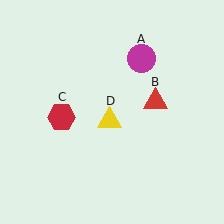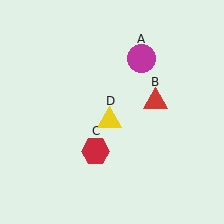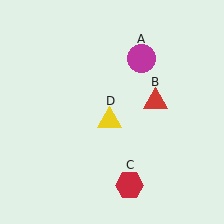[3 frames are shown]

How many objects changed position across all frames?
1 object changed position: red hexagon (object C).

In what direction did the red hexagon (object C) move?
The red hexagon (object C) moved down and to the right.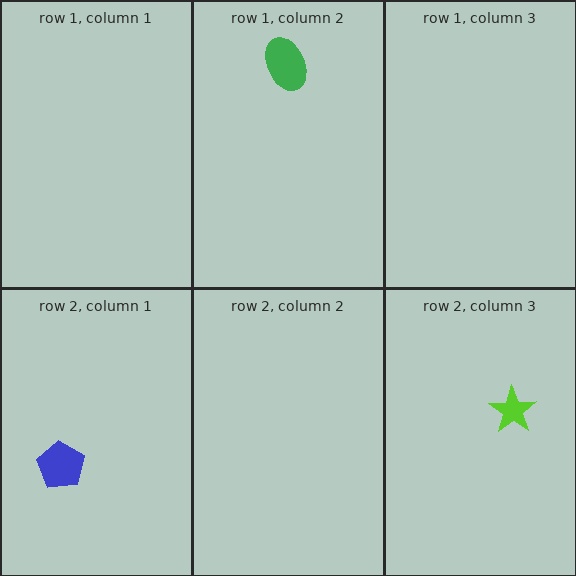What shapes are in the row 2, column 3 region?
The lime star.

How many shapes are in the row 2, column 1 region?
1.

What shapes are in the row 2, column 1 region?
The blue pentagon.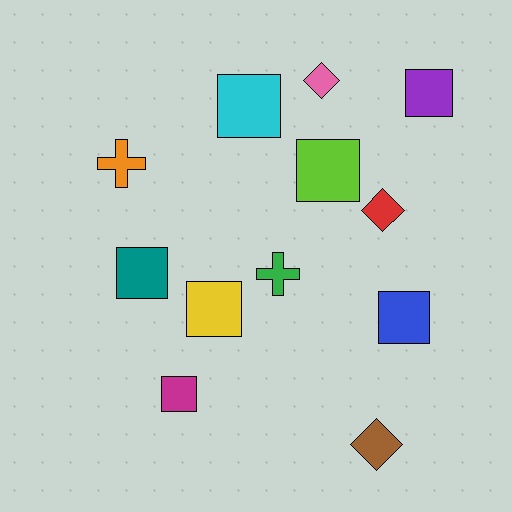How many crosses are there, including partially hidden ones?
There are 2 crosses.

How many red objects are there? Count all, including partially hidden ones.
There is 1 red object.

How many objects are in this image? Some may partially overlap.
There are 12 objects.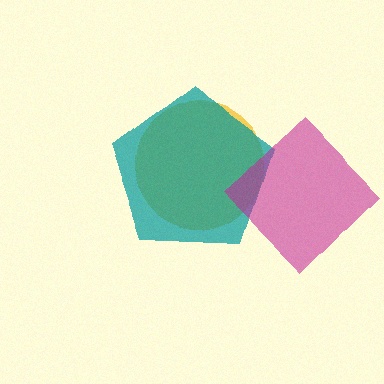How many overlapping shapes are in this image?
There are 3 overlapping shapes in the image.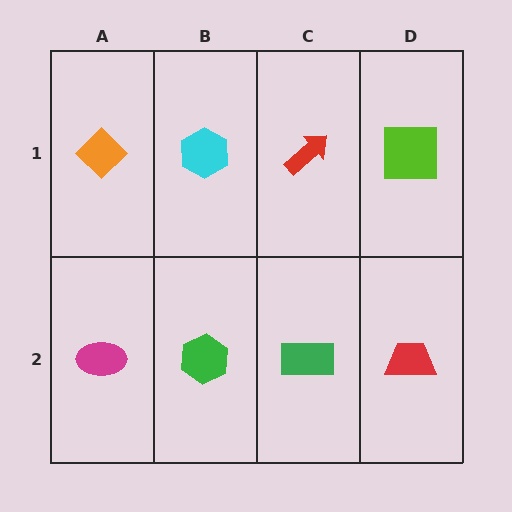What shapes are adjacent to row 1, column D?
A red trapezoid (row 2, column D), a red arrow (row 1, column C).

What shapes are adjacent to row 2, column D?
A lime square (row 1, column D), a green rectangle (row 2, column C).